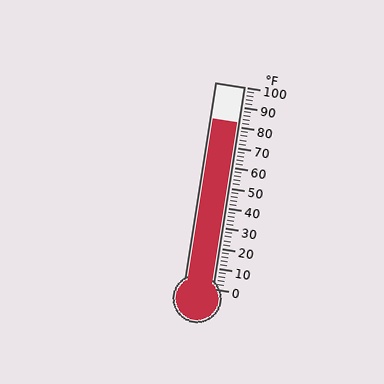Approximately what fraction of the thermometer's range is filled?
The thermometer is filled to approximately 80% of its range.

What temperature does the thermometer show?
The thermometer shows approximately 82°F.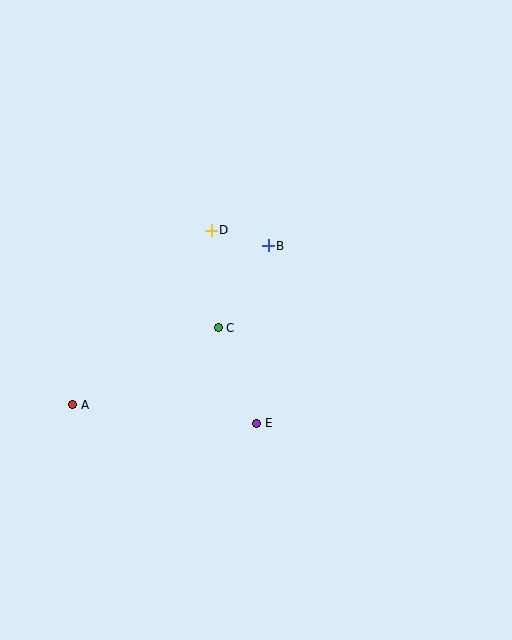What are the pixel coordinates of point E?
Point E is at (257, 423).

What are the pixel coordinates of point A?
Point A is at (73, 405).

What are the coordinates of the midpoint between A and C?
The midpoint between A and C is at (146, 366).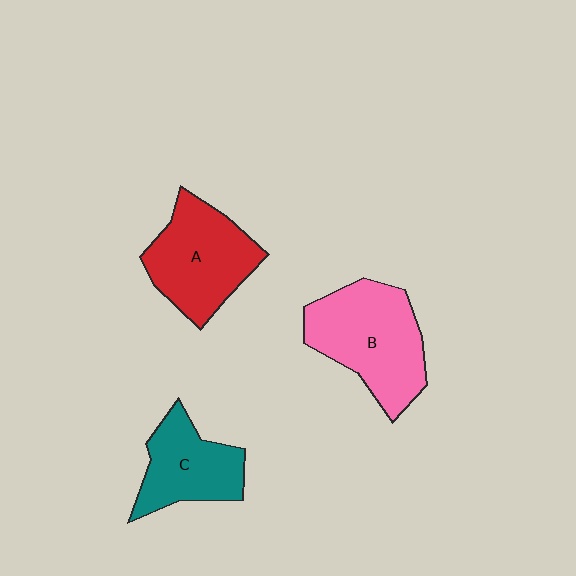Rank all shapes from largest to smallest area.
From largest to smallest: B (pink), A (red), C (teal).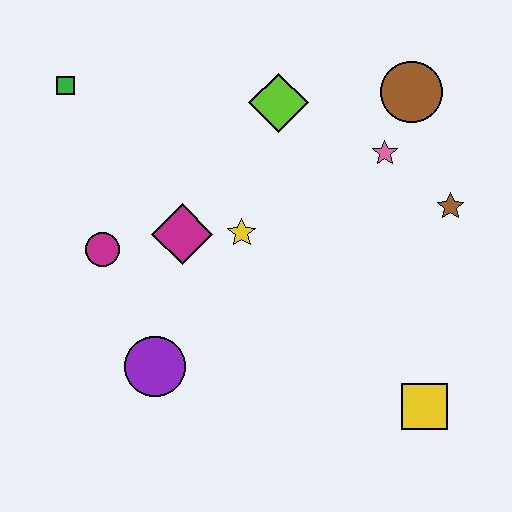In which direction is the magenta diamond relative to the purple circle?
The magenta diamond is above the purple circle.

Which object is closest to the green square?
The magenta circle is closest to the green square.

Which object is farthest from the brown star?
The green square is farthest from the brown star.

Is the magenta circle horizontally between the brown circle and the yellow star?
No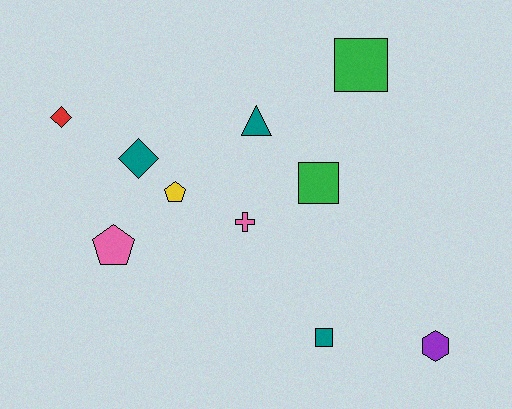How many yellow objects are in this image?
There is 1 yellow object.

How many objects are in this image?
There are 10 objects.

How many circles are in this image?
There are no circles.